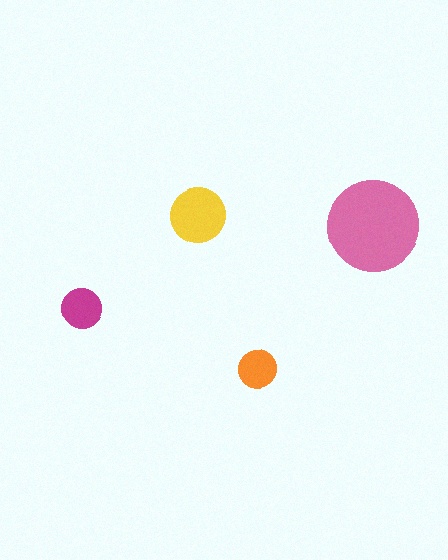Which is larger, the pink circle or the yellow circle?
The pink one.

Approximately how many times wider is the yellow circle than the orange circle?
About 1.5 times wider.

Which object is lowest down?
The orange circle is bottommost.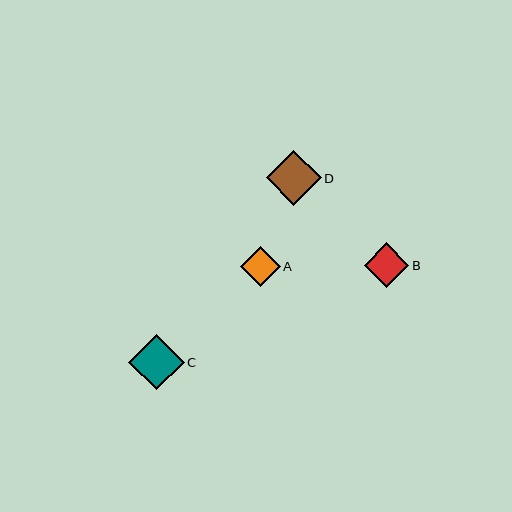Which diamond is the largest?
Diamond D is the largest with a size of approximately 55 pixels.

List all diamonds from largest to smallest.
From largest to smallest: D, C, B, A.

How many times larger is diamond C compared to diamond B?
Diamond C is approximately 1.2 times the size of diamond B.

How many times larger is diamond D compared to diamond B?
Diamond D is approximately 1.2 times the size of diamond B.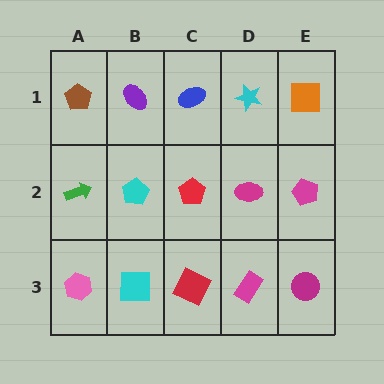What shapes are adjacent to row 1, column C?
A red pentagon (row 2, column C), a purple ellipse (row 1, column B), a cyan star (row 1, column D).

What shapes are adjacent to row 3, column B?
A cyan pentagon (row 2, column B), a pink hexagon (row 3, column A), a red square (row 3, column C).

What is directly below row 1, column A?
A green arrow.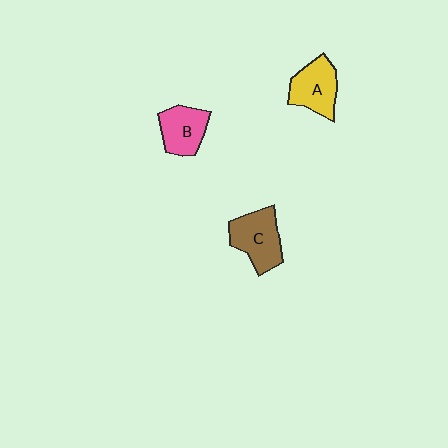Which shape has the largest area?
Shape C (brown).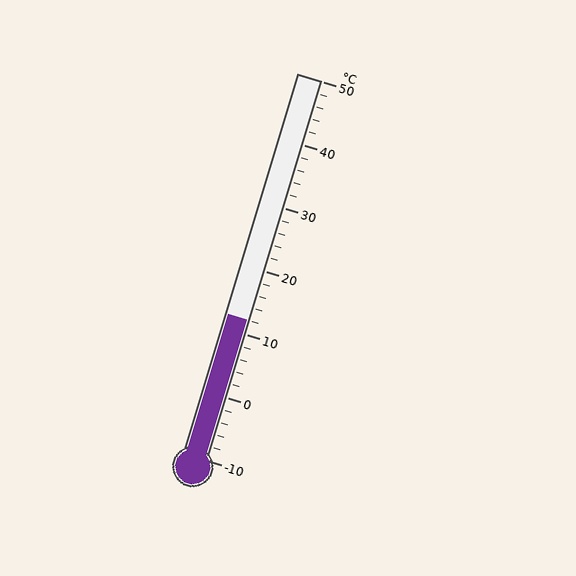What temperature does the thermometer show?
The thermometer shows approximately 12°C.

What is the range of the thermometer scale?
The thermometer scale ranges from -10°C to 50°C.